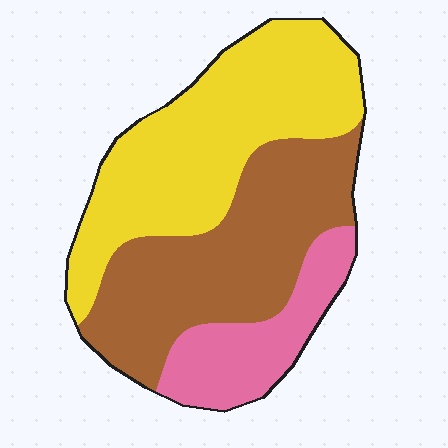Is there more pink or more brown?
Brown.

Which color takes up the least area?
Pink, at roughly 20%.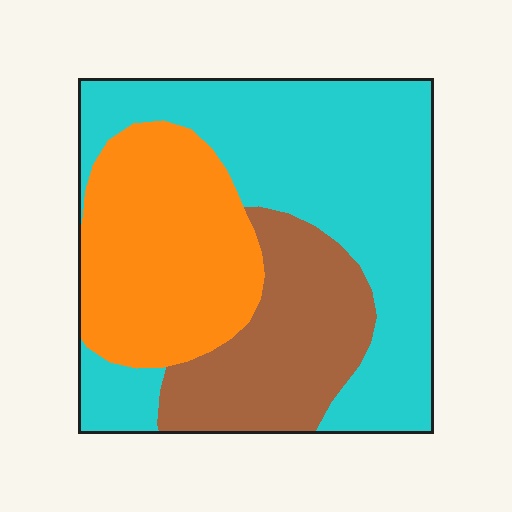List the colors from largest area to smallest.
From largest to smallest: cyan, orange, brown.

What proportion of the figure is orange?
Orange takes up between a quarter and a half of the figure.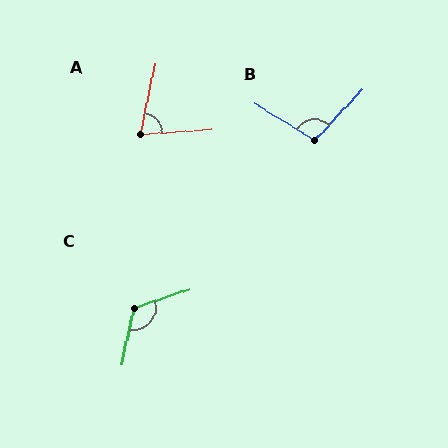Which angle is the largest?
C, at approximately 121 degrees.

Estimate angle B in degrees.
Approximately 102 degrees.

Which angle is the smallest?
A, at approximately 74 degrees.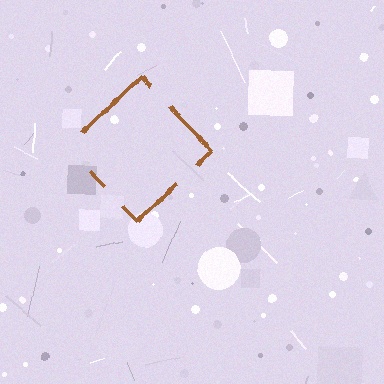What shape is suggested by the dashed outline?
The dashed outline suggests a diamond.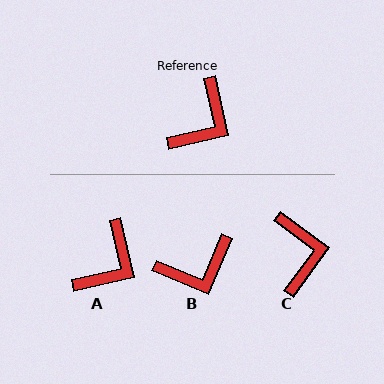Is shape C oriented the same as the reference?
No, it is off by about 41 degrees.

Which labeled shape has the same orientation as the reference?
A.